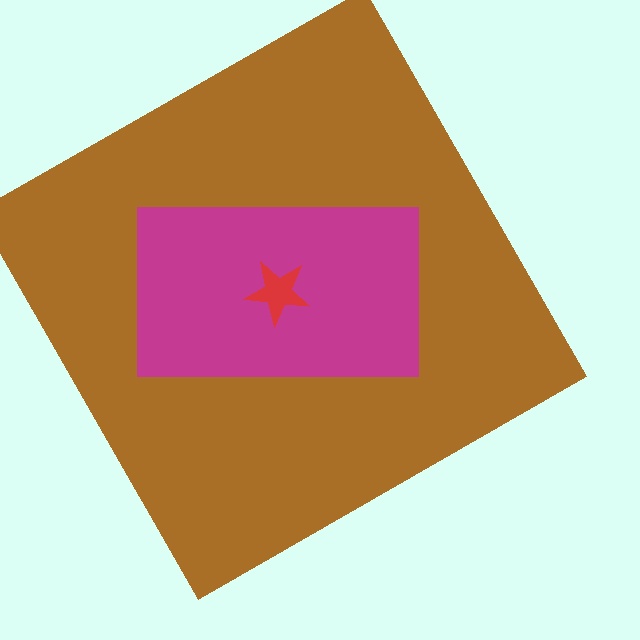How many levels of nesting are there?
3.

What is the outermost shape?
The brown square.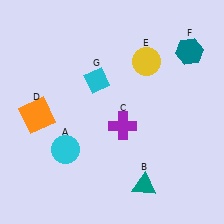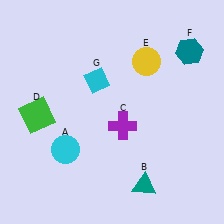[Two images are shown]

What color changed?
The square (D) changed from orange in Image 1 to green in Image 2.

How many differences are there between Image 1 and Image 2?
There is 1 difference between the two images.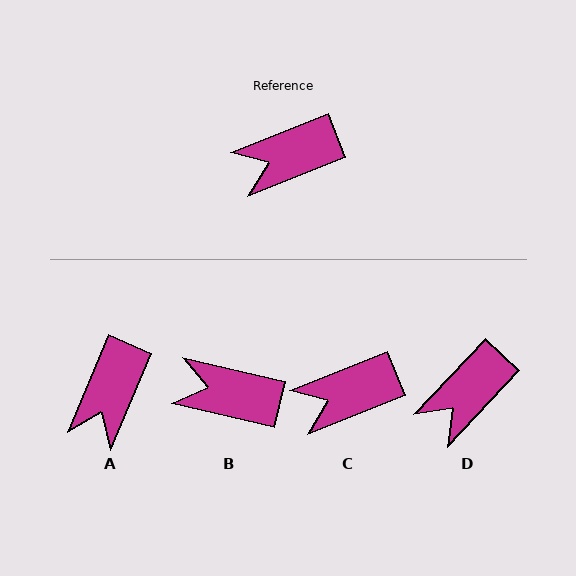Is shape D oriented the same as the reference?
No, it is off by about 25 degrees.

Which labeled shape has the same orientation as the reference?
C.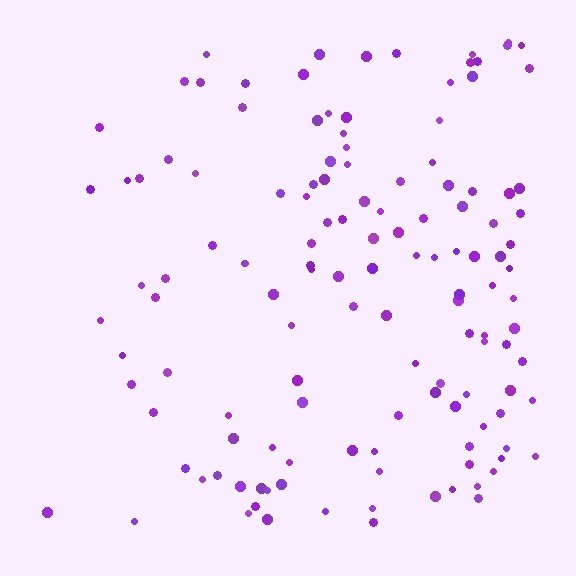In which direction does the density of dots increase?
From left to right, with the right side densest.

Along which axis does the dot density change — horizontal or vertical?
Horizontal.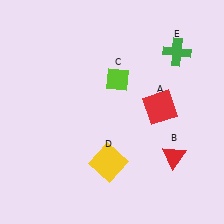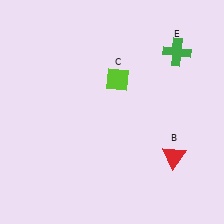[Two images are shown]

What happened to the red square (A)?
The red square (A) was removed in Image 2. It was in the top-right area of Image 1.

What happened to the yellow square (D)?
The yellow square (D) was removed in Image 2. It was in the bottom-left area of Image 1.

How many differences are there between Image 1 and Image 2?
There are 2 differences between the two images.